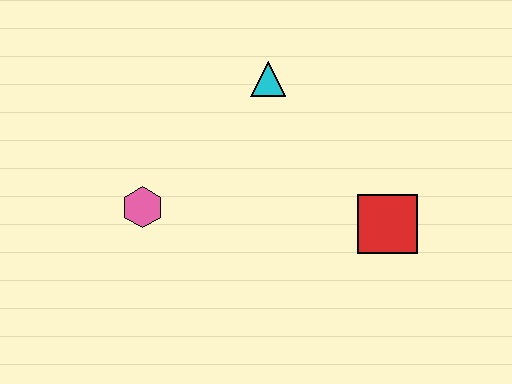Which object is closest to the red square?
The cyan triangle is closest to the red square.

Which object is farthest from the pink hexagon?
The red square is farthest from the pink hexagon.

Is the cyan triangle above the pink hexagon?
Yes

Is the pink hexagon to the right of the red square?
No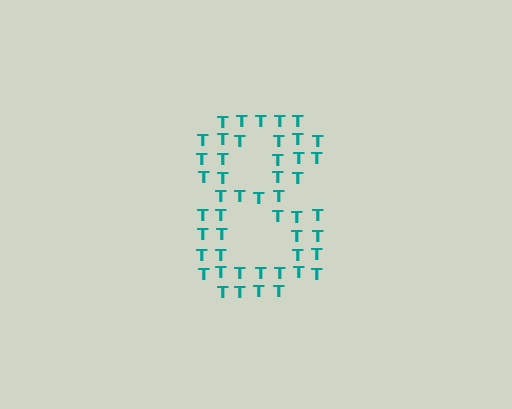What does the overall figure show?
The overall figure shows the digit 8.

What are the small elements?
The small elements are letter T's.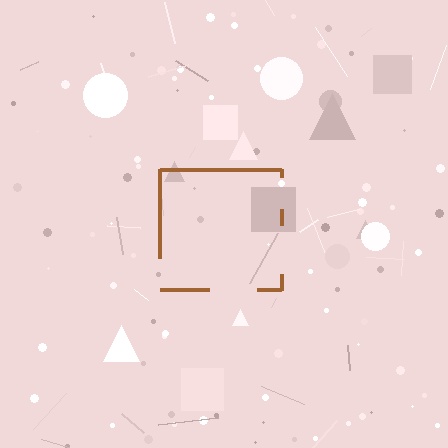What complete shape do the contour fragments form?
The contour fragments form a square.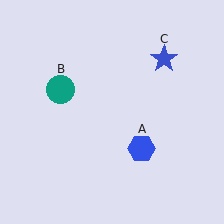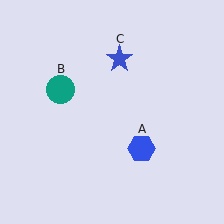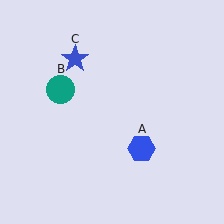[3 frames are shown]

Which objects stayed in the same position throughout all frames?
Blue hexagon (object A) and teal circle (object B) remained stationary.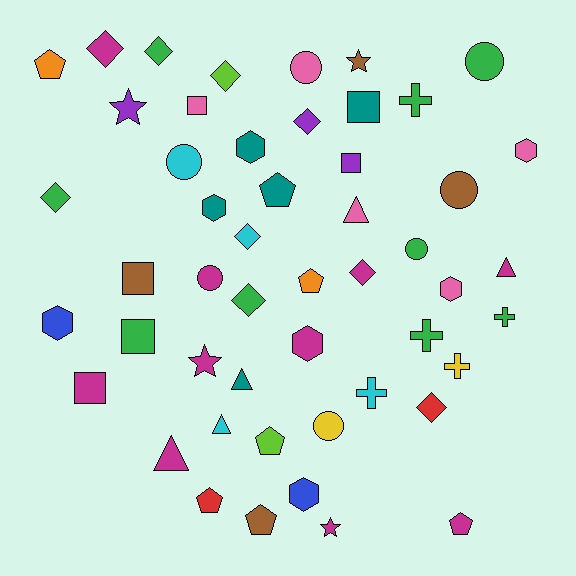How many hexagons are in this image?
There are 7 hexagons.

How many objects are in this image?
There are 50 objects.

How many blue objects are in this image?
There are 2 blue objects.